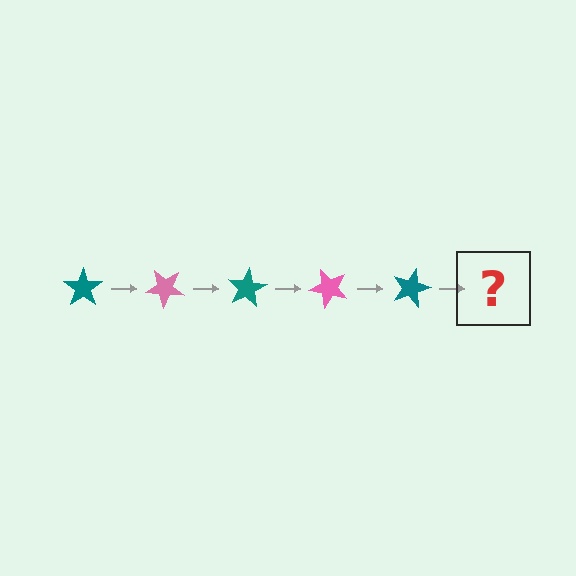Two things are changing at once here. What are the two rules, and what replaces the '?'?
The two rules are that it rotates 40 degrees each step and the color cycles through teal and pink. The '?' should be a pink star, rotated 200 degrees from the start.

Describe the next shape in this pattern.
It should be a pink star, rotated 200 degrees from the start.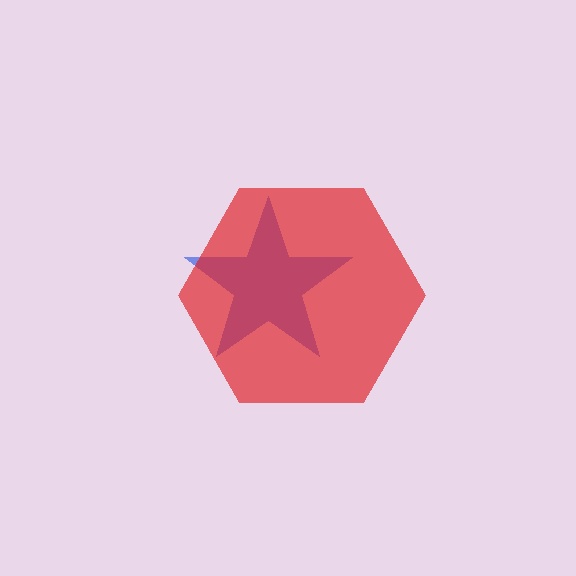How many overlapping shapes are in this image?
There are 2 overlapping shapes in the image.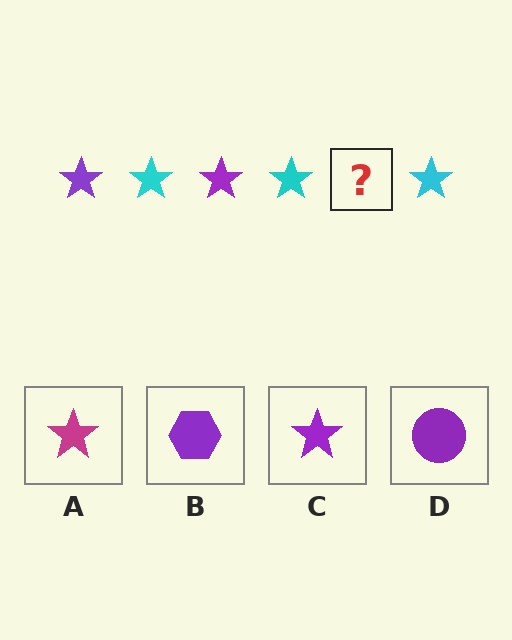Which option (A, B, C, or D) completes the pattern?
C.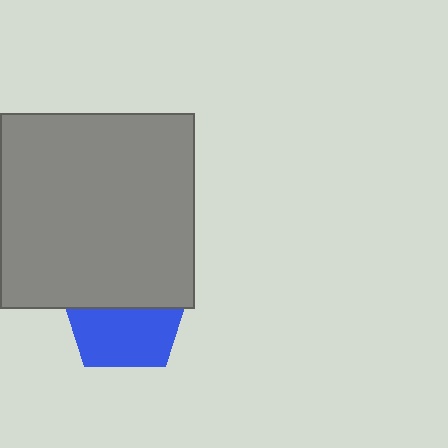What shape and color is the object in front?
The object in front is a gray square.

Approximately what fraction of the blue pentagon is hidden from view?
Roughly 50% of the blue pentagon is hidden behind the gray square.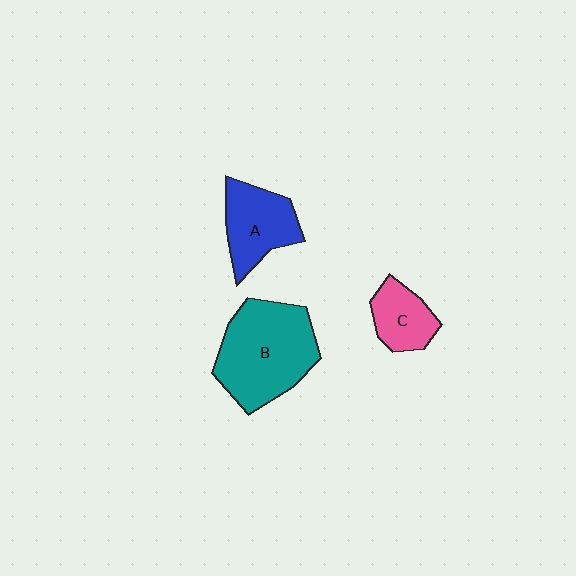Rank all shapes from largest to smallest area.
From largest to smallest: B (teal), A (blue), C (pink).